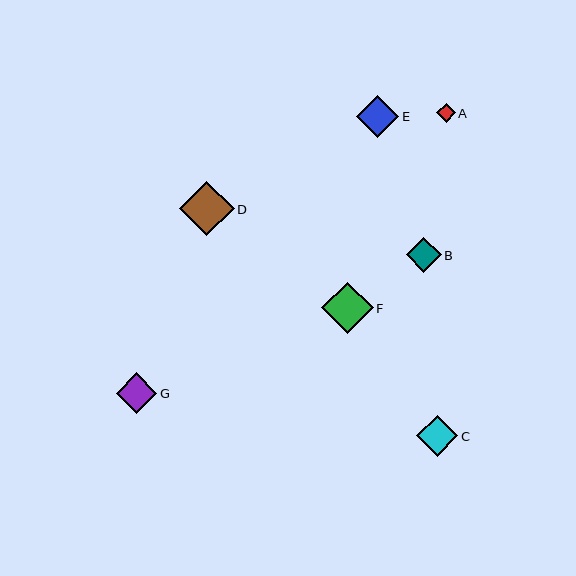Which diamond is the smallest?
Diamond A is the smallest with a size of approximately 18 pixels.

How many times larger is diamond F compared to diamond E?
Diamond F is approximately 1.2 times the size of diamond E.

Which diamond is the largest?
Diamond D is the largest with a size of approximately 54 pixels.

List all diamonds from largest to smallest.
From largest to smallest: D, F, E, C, G, B, A.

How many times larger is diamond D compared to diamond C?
Diamond D is approximately 1.3 times the size of diamond C.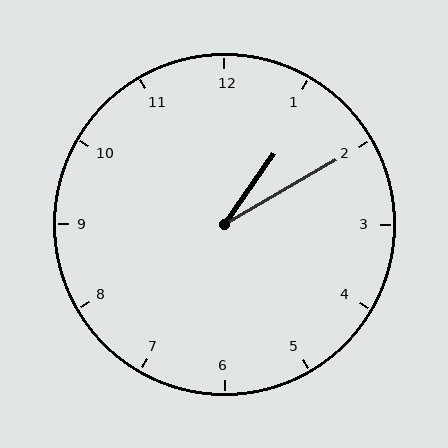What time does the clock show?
1:10.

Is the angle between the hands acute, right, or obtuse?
It is acute.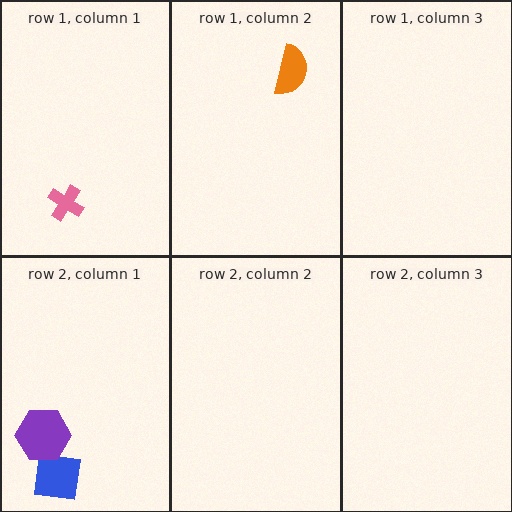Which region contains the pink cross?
The row 1, column 1 region.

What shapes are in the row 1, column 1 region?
The pink cross.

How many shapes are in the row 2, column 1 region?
2.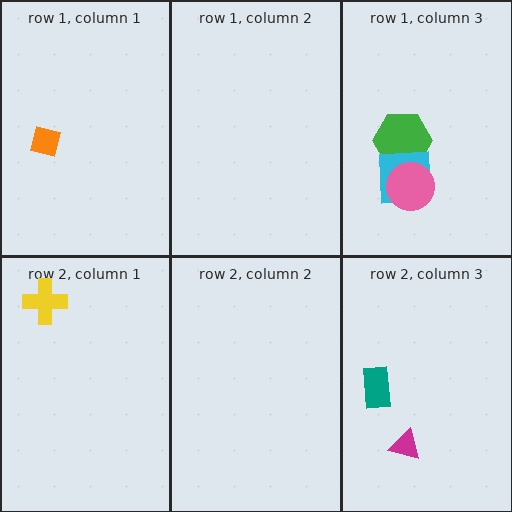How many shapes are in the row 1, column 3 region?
3.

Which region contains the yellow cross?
The row 2, column 1 region.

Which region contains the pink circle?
The row 1, column 3 region.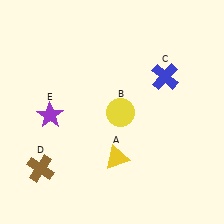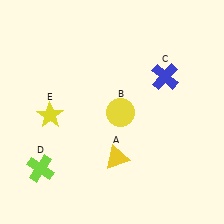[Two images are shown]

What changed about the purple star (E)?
In Image 1, E is purple. In Image 2, it changed to yellow.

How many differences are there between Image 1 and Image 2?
There are 2 differences between the two images.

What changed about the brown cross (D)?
In Image 1, D is brown. In Image 2, it changed to lime.